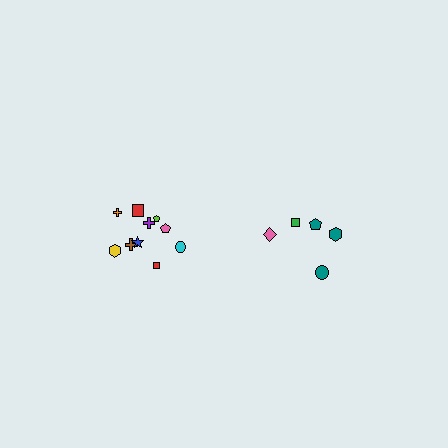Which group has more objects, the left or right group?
The left group.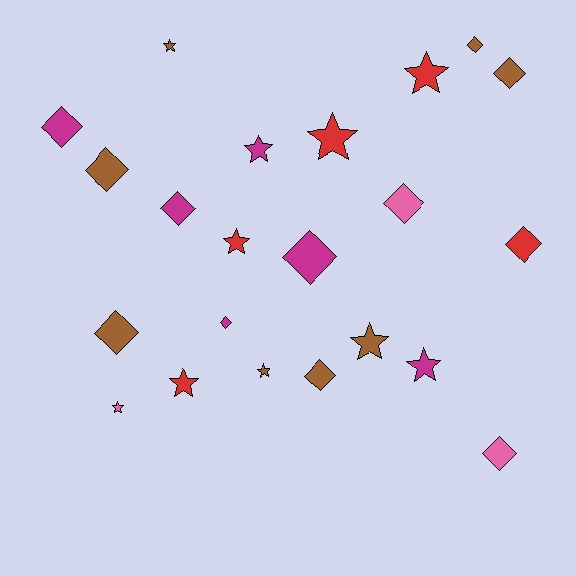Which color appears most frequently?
Brown, with 8 objects.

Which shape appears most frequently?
Diamond, with 12 objects.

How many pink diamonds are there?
There are 2 pink diamonds.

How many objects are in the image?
There are 22 objects.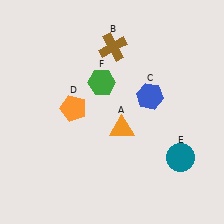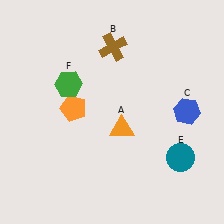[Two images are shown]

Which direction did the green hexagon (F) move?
The green hexagon (F) moved left.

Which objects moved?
The objects that moved are: the blue hexagon (C), the green hexagon (F).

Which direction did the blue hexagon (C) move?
The blue hexagon (C) moved right.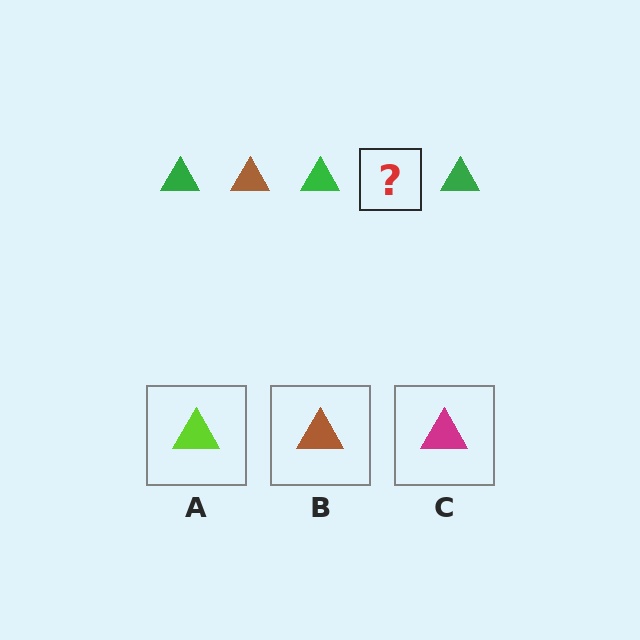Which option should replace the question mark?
Option B.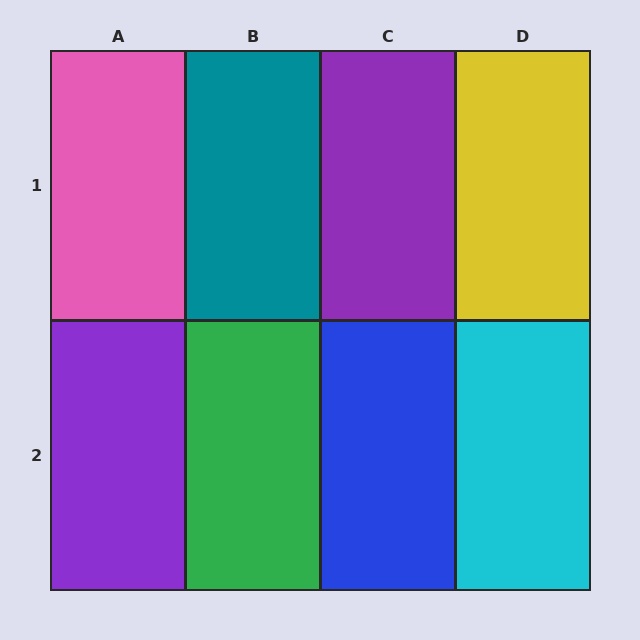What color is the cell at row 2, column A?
Purple.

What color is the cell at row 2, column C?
Blue.